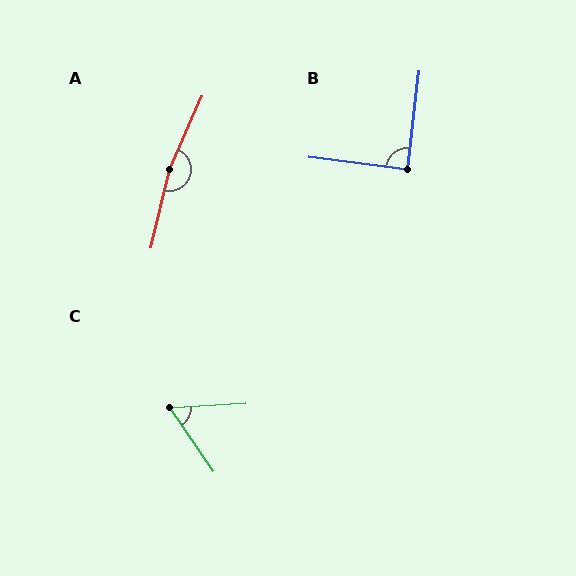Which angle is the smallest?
C, at approximately 59 degrees.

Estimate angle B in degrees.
Approximately 90 degrees.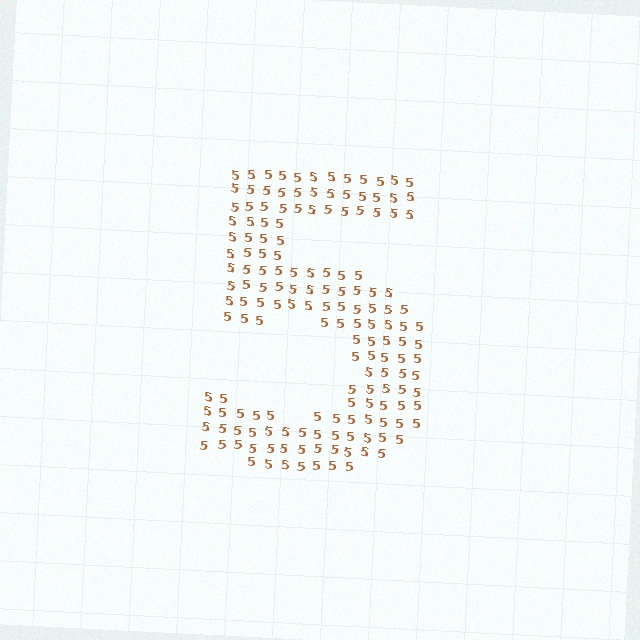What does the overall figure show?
The overall figure shows the digit 5.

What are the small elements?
The small elements are digit 5's.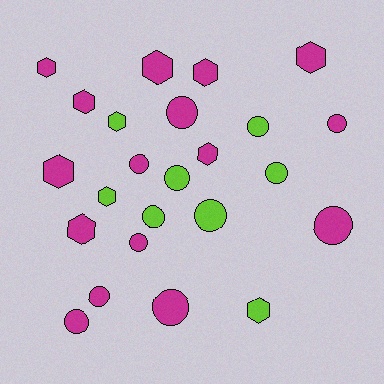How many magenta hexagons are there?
There are 8 magenta hexagons.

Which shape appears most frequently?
Circle, with 13 objects.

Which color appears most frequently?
Magenta, with 16 objects.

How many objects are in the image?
There are 24 objects.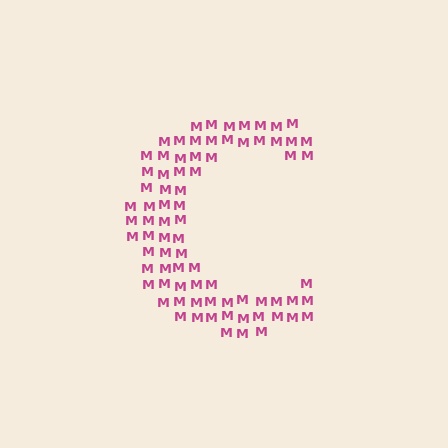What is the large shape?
The large shape is the letter C.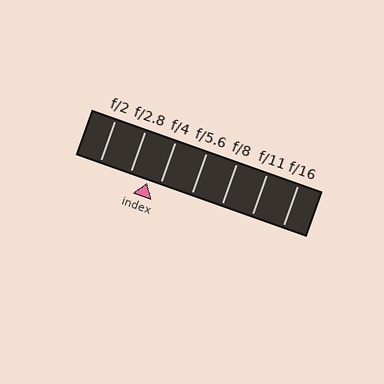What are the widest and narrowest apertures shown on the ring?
The widest aperture shown is f/2 and the narrowest is f/16.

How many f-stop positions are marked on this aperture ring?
There are 7 f-stop positions marked.